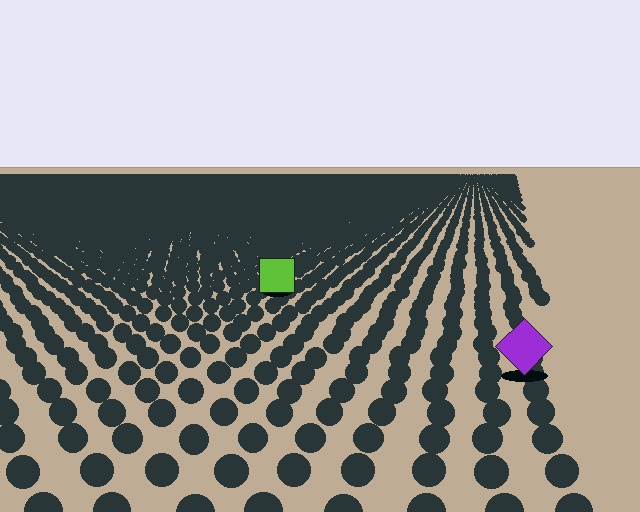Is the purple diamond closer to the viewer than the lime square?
Yes. The purple diamond is closer — you can tell from the texture gradient: the ground texture is coarser near it.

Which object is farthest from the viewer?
The lime square is farthest from the viewer. It appears smaller and the ground texture around it is denser.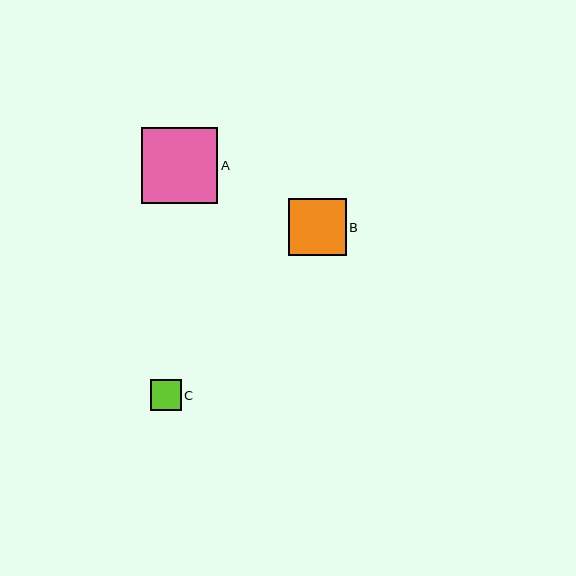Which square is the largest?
Square A is the largest with a size of approximately 77 pixels.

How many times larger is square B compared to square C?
Square B is approximately 1.9 times the size of square C.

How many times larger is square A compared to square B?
Square A is approximately 1.3 times the size of square B.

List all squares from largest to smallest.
From largest to smallest: A, B, C.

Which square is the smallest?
Square C is the smallest with a size of approximately 31 pixels.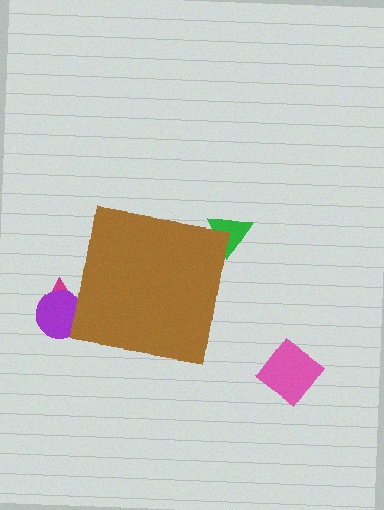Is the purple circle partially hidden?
Yes, the purple circle is partially hidden behind the brown square.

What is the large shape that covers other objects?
A brown square.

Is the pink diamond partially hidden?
No, the pink diamond is fully visible.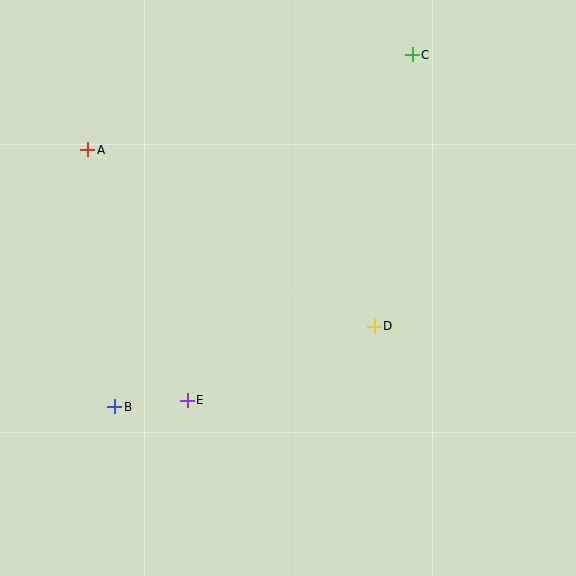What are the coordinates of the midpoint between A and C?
The midpoint between A and C is at (250, 102).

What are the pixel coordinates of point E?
Point E is at (187, 400).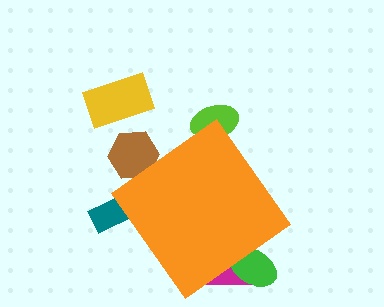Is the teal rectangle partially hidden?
Yes, the teal rectangle is partially hidden behind the orange diamond.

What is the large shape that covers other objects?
An orange diamond.